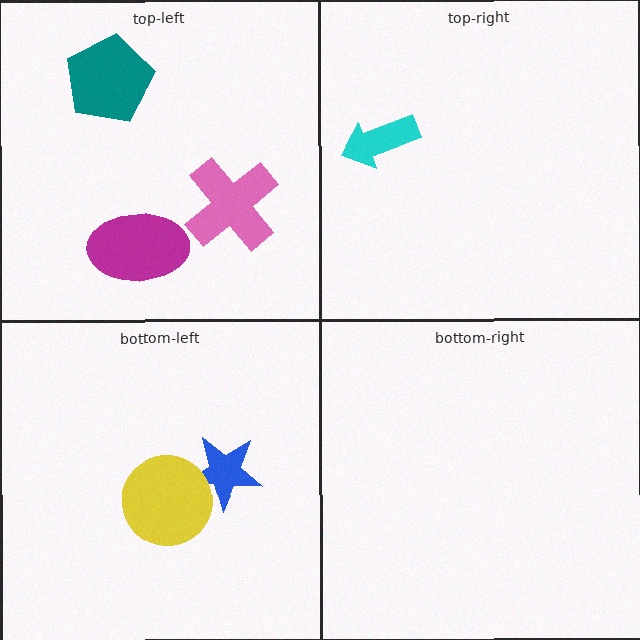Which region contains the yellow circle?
The bottom-left region.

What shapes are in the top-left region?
The magenta ellipse, the pink cross, the teal pentagon.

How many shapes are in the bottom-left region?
2.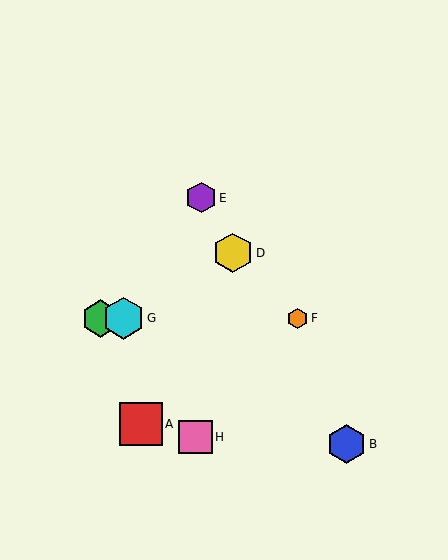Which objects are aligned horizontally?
Objects C, F, G are aligned horizontally.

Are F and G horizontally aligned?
Yes, both are at y≈318.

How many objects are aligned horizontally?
3 objects (C, F, G) are aligned horizontally.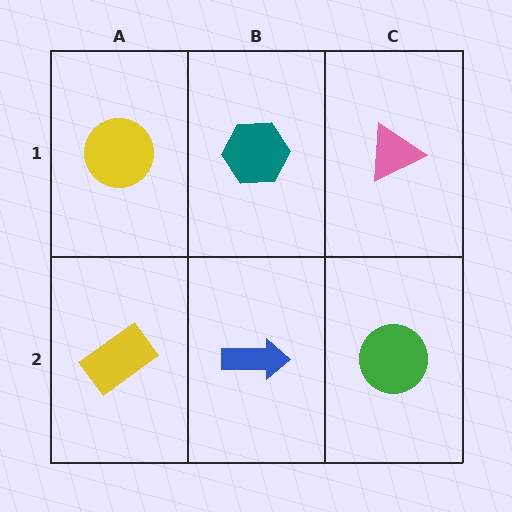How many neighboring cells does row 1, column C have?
2.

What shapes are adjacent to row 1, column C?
A green circle (row 2, column C), a teal hexagon (row 1, column B).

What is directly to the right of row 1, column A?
A teal hexagon.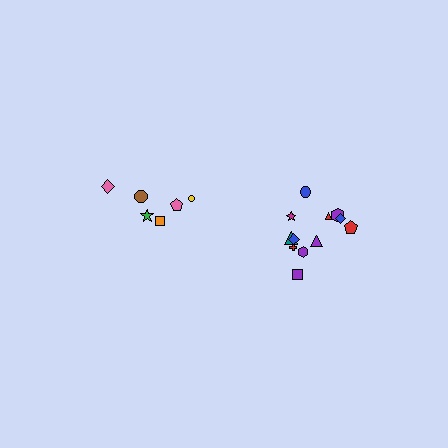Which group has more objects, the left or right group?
The right group.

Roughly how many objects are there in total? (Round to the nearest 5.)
Roughly 20 objects in total.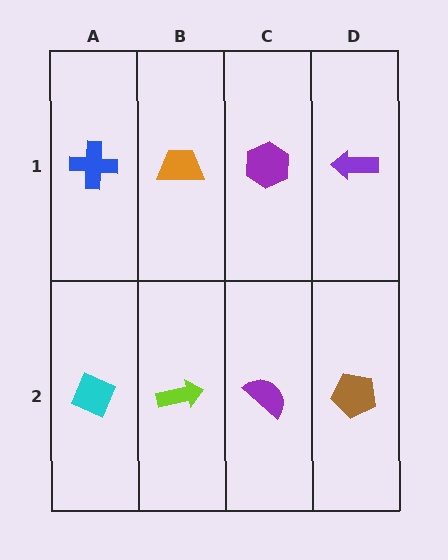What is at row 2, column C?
A purple semicircle.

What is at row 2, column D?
A brown pentagon.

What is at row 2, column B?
A lime arrow.